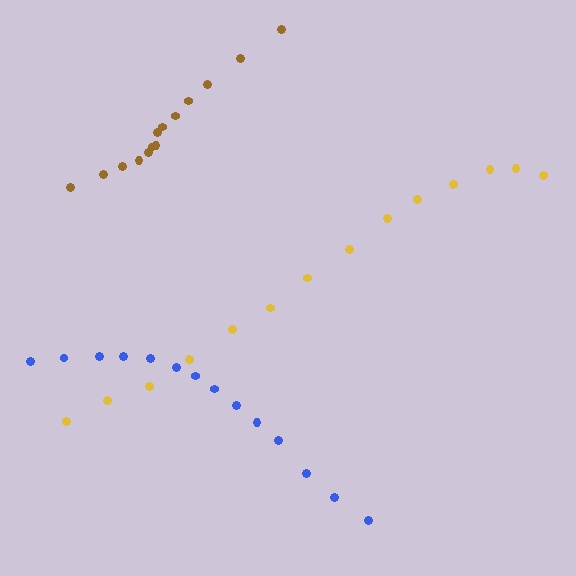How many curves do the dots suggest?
There are 3 distinct paths.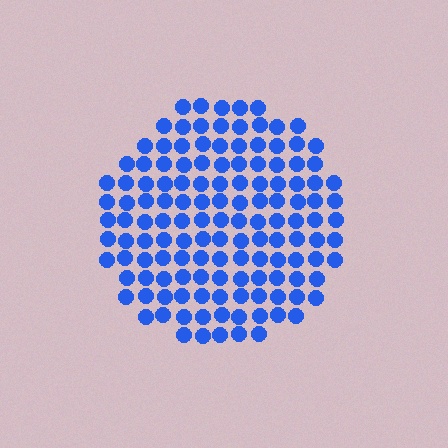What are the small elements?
The small elements are circles.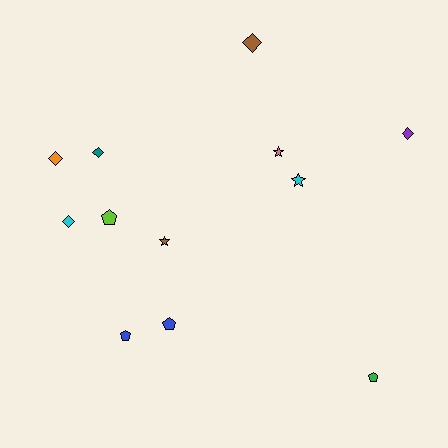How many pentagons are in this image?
There are 4 pentagons.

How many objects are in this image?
There are 12 objects.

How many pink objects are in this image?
There is 1 pink object.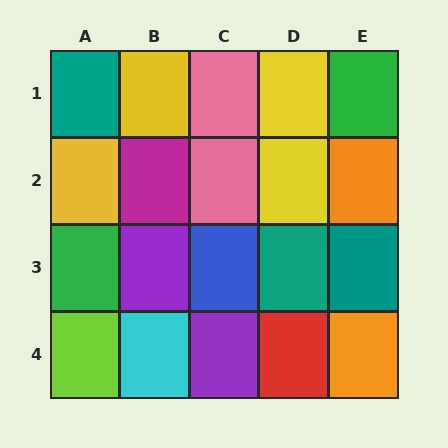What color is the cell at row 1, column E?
Green.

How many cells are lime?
1 cell is lime.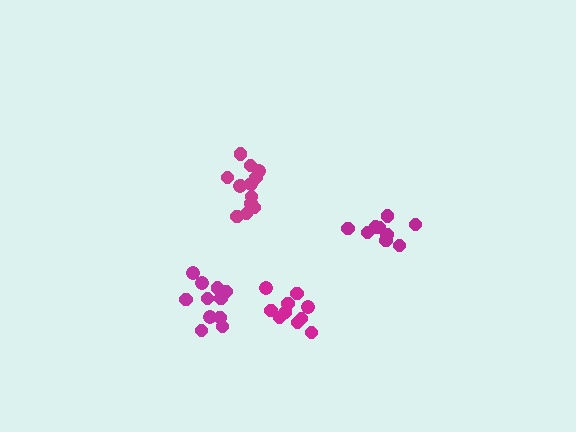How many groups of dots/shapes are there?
There are 4 groups.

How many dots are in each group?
Group 1: 11 dots, Group 2: 9 dots, Group 3: 13 dots, Group 4: 10 dots (43 total).